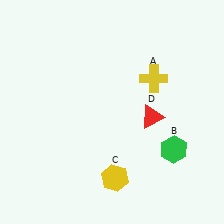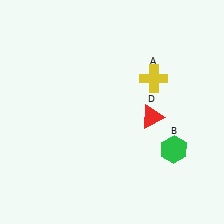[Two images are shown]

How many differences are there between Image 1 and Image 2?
There is 1 difference between the two images.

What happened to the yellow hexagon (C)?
The yellow hexagon (C) was removed in Image 2. It was in the bottom-right area of Image 1.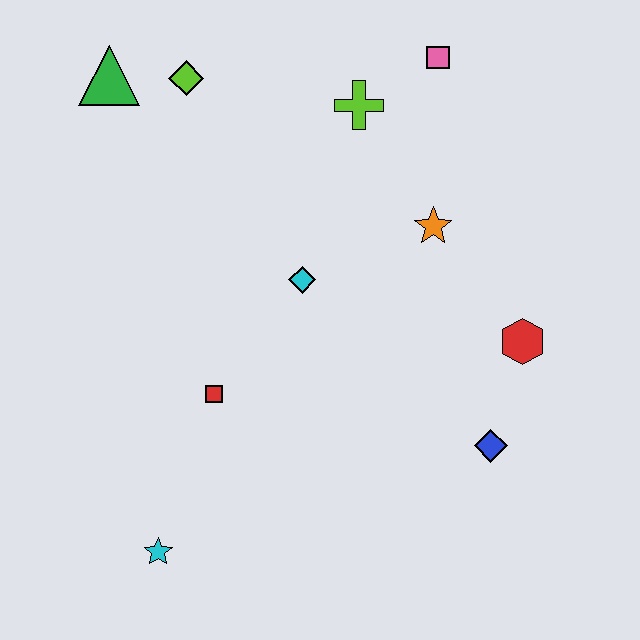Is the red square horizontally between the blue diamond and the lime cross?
No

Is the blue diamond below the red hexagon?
Yes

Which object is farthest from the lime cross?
The cyan star is farthest from the lime cross.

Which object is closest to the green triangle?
The lime diamond is closest to the green triangle.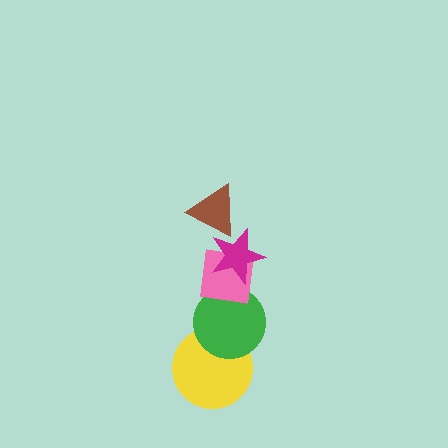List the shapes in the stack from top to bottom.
From top to bottom: the brown triangle, the magenta star, the pink square, the green circle, the yellow circle.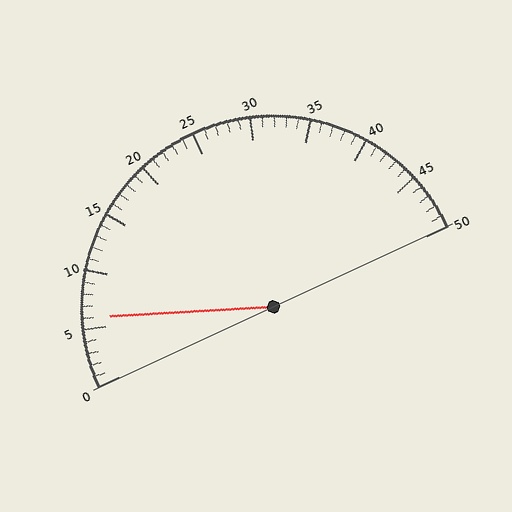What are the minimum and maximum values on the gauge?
The gauge ranges from 0 to 50.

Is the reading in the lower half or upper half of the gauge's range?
The reading is in the lower half of the range (0 to 50).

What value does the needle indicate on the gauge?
The needle indicates approximately 6.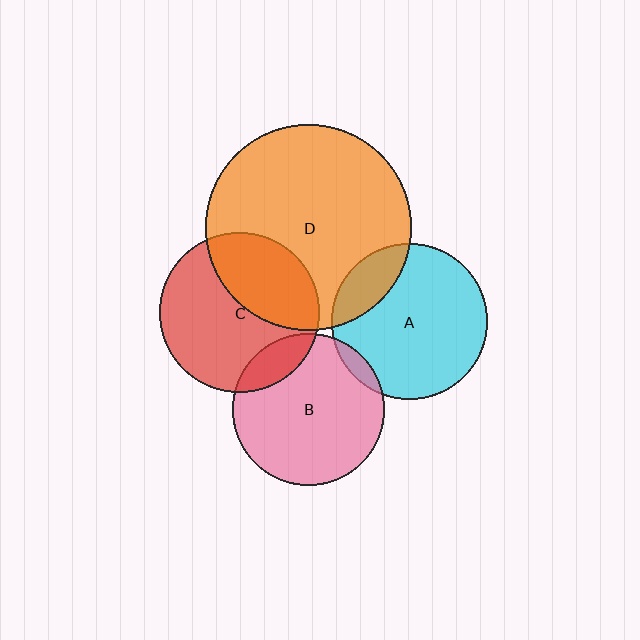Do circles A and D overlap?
Yes.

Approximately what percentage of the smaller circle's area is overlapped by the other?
Approximately 20%.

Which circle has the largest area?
Circle D (orange).